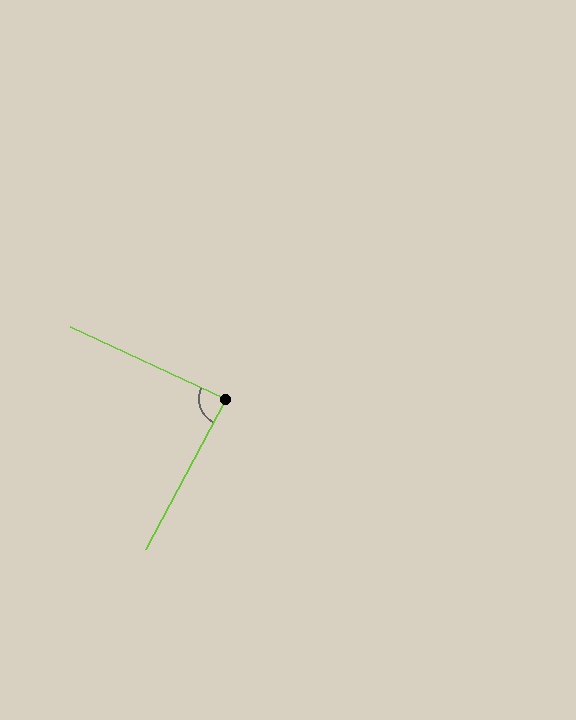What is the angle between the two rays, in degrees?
Approximately 87 degrees.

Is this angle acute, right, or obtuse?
It is approximately a right angle.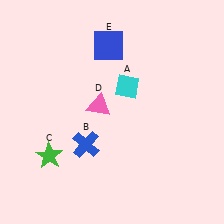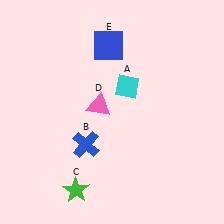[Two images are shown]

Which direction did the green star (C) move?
The green star (C) moved down.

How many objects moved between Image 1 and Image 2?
1 object moved between the two images.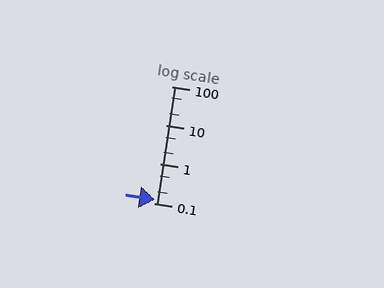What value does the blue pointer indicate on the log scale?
The pointer indicates approximately 0.12.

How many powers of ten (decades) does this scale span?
The scale spans 3 decades, from 0.1 to 100.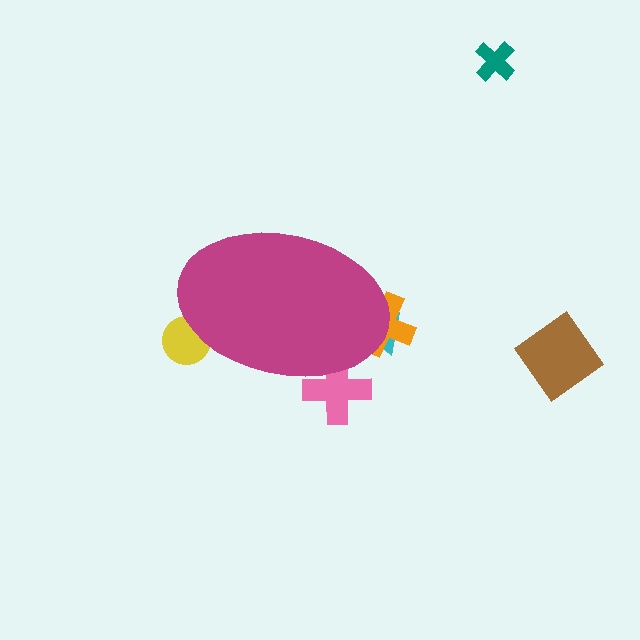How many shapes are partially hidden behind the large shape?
4 shapes are partially hidden.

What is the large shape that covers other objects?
A magenta ellipse.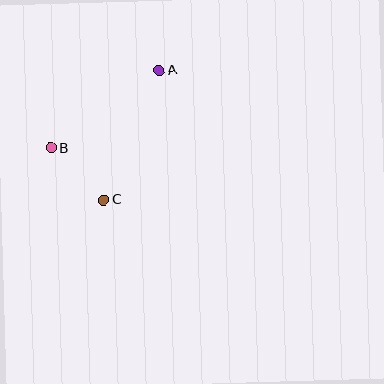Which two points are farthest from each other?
Points A and C are farthest from each other.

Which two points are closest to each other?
Points B and C are closest to each other.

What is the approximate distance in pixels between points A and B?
The distance between A and B is approximately 133 pixels.